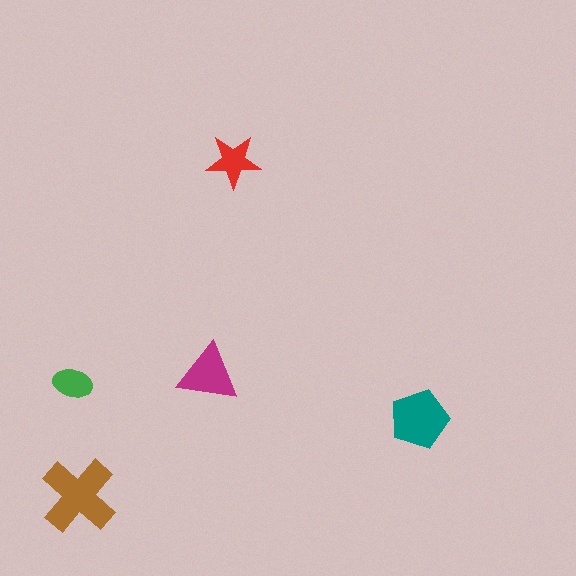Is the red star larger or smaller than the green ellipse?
Larger.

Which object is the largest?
The brown cross.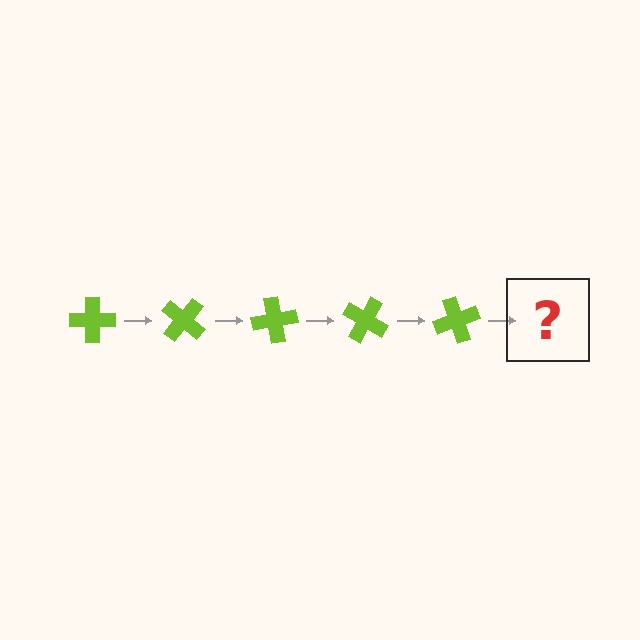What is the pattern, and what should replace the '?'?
The pattern is that the cross rotates 40 degrees each step. The '?' should be a lime cross rotated 200 degrees.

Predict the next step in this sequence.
The next step is a lime cross rotated 200 degrees.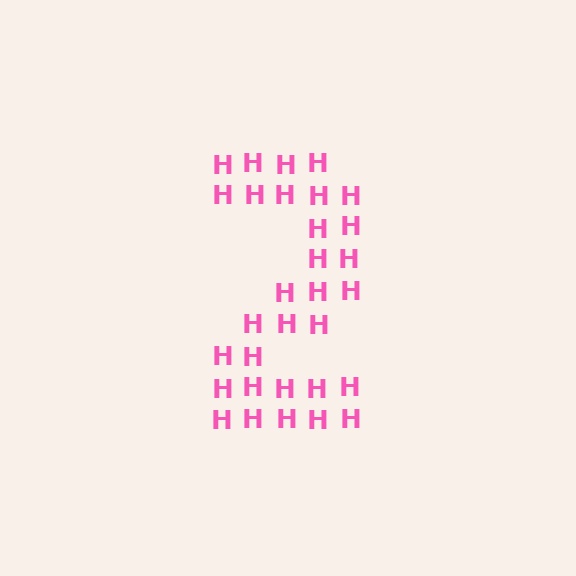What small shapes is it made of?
It is made of small letter H's.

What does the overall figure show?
The overall figure shows the digit 2.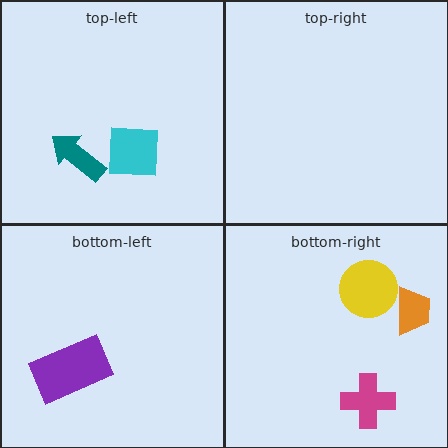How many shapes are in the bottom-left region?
1.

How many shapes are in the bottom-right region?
3.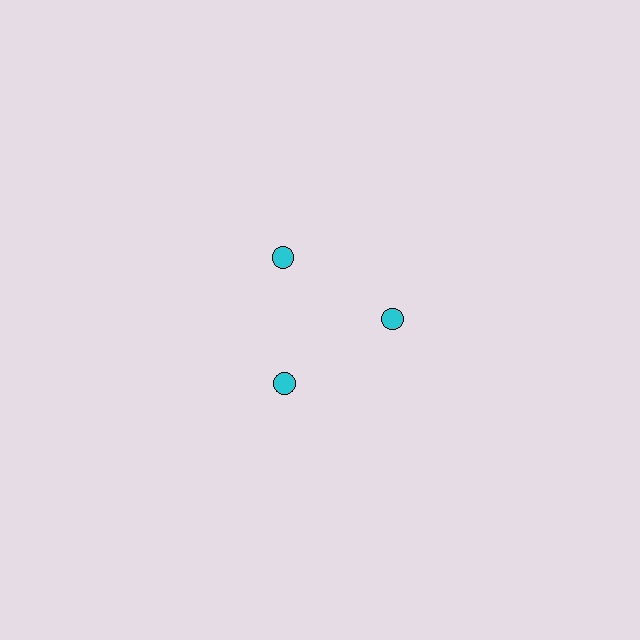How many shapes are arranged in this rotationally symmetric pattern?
There are 3 shapes, arranged in 3 groups of 1.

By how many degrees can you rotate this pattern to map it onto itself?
The pattern maps onto itself every 120 degrees of rotation.